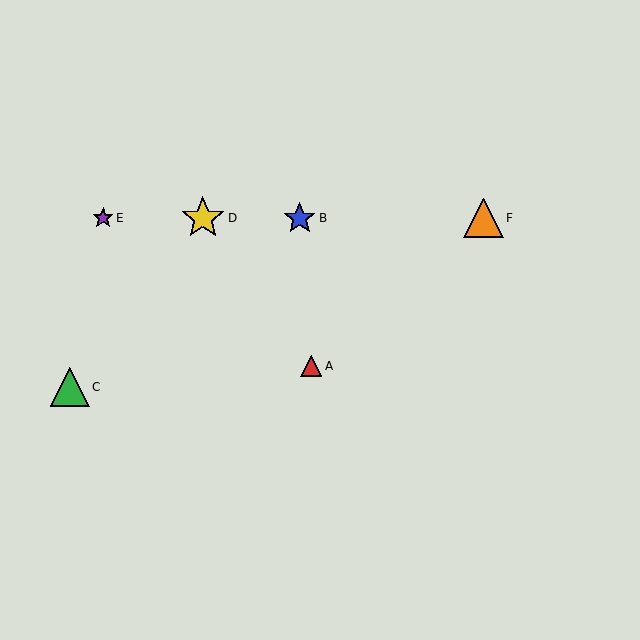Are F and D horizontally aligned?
Yes, both are at y≈218.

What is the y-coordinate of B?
Object B is at y≈218.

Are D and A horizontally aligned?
No, D is at y≈218 and A is at y≈366.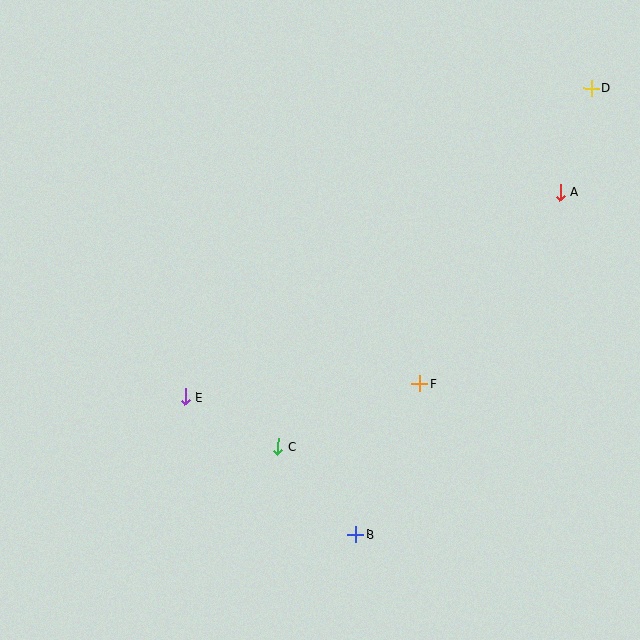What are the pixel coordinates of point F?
Point F is at (420, 384).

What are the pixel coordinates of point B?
Point B is at (356, 534).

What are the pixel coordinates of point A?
Point A is at (560, 192).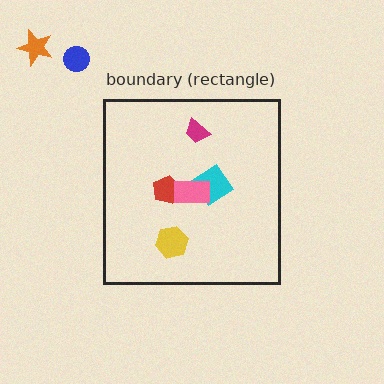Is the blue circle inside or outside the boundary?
Outside.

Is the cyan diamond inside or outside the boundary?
Inside.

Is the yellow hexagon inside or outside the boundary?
Inside.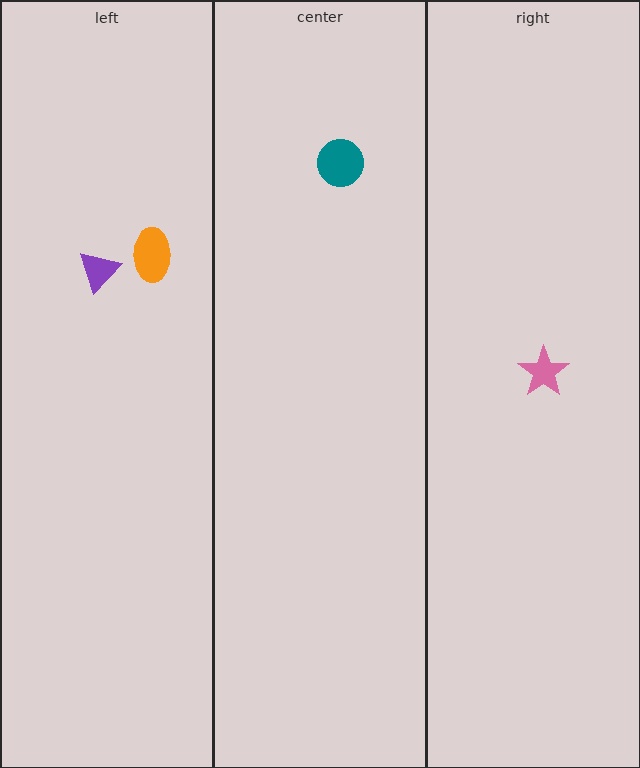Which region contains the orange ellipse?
The left region.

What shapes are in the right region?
The pink star.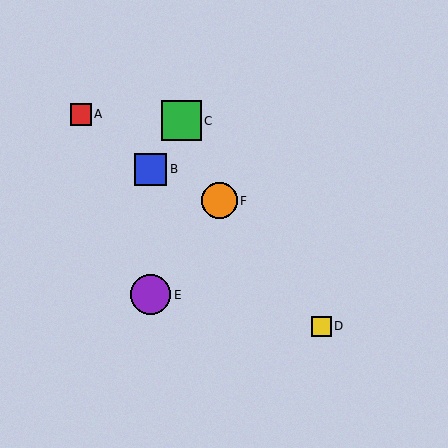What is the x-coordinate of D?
Object D is at x≈321.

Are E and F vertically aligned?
No, E is at x≈151 and F is at x≈220.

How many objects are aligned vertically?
2 objects (B, E) are aligned vertically.